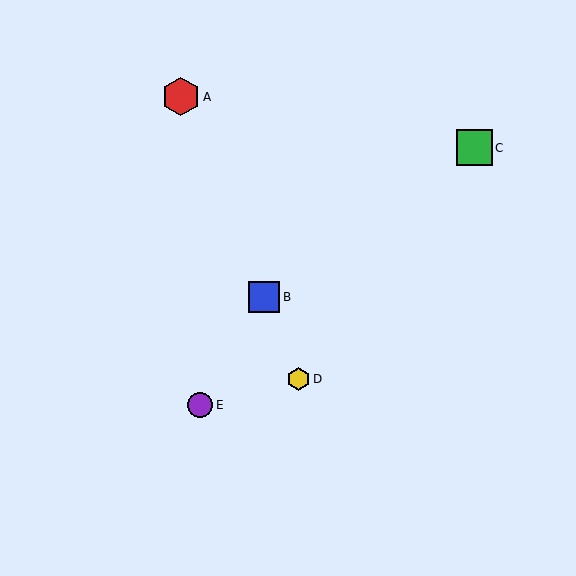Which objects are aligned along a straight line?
Objects A, B, D are aligned along a straight line.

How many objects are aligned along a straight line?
3 objects (A, B, D) are aligned along a straight line.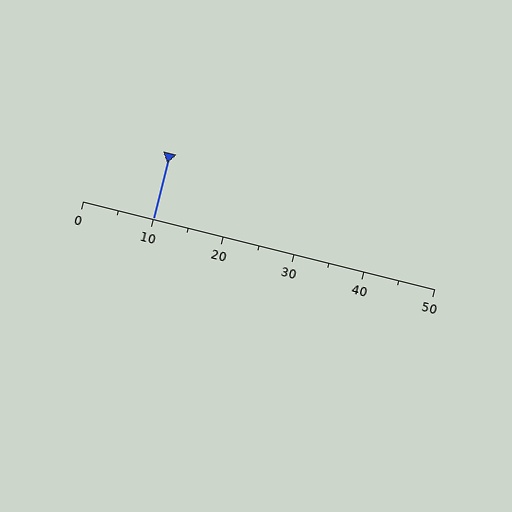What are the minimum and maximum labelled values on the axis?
The axis runs from 0 to 50.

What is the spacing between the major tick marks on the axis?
The major ticks are spaced 10 apart.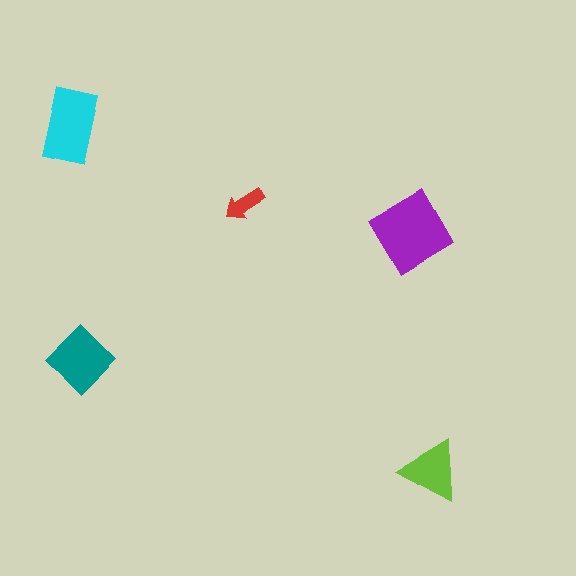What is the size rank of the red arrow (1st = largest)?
5th.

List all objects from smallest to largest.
The red arrow, the lime triangle, the teal diamond, the cyan rectangle, the purple diamond.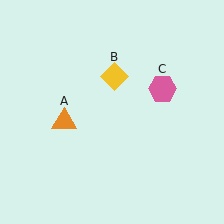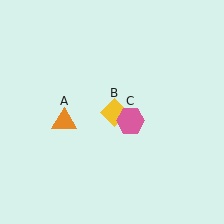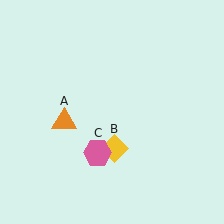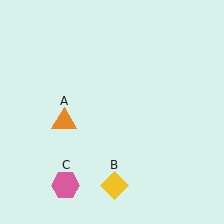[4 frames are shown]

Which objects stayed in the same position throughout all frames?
Orange triangle (object A) remained stationary.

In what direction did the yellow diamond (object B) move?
The yellow diamond (object B) moved down.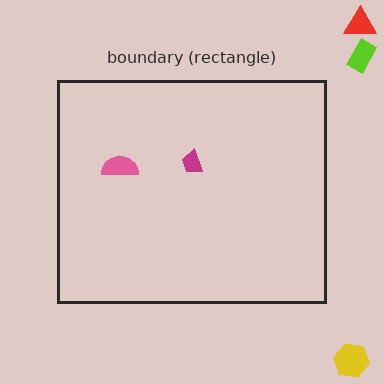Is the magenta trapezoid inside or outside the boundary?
Inside.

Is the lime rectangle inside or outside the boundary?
Outside.